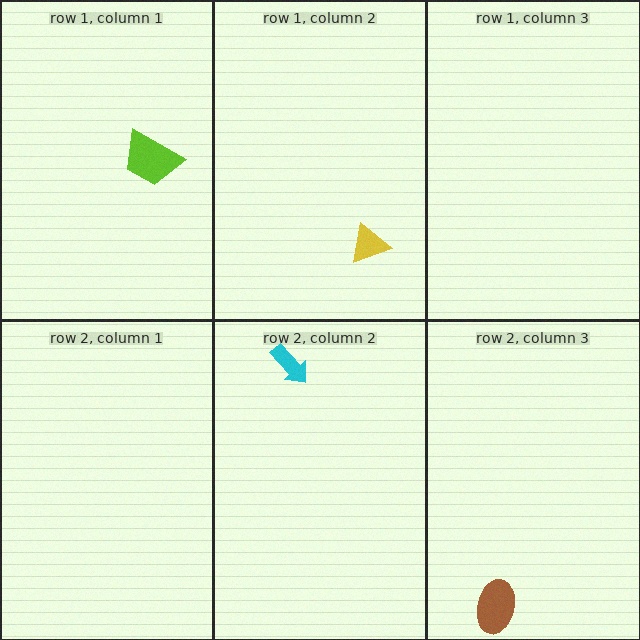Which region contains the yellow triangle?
The row 1, column 2 region.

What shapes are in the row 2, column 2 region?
The cyan arrow.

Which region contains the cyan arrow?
The row 2, column 2 region.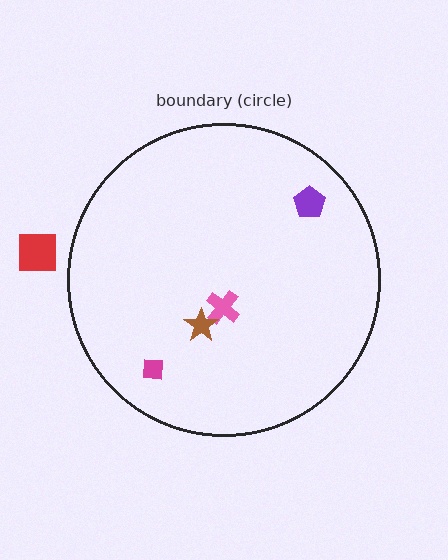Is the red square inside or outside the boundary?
Outside.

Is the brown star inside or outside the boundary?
Inside.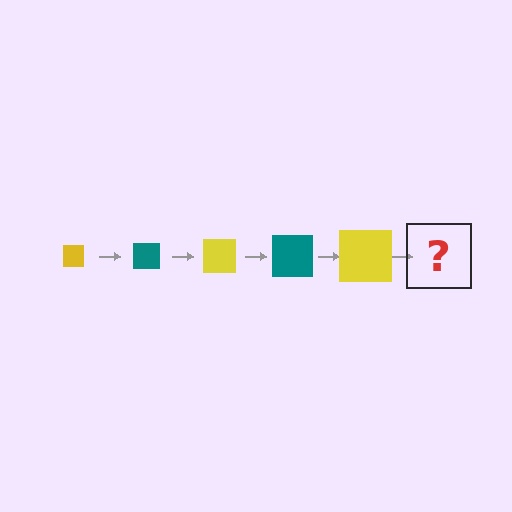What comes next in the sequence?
The next element should be a teal square, larger than the previous one.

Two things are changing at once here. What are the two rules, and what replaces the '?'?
The two rules are that the square grows larger each step and the color cycles through yellow and teal. The '?' should be a teal square, larger than the previous one.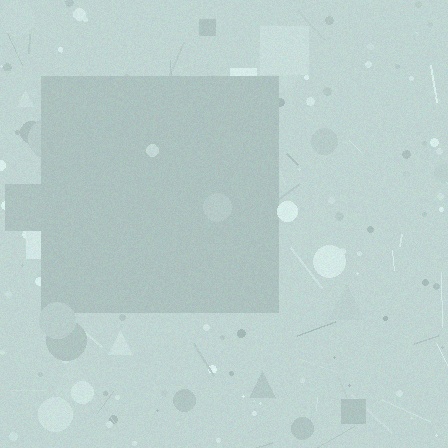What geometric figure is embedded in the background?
A square is embedded in the background.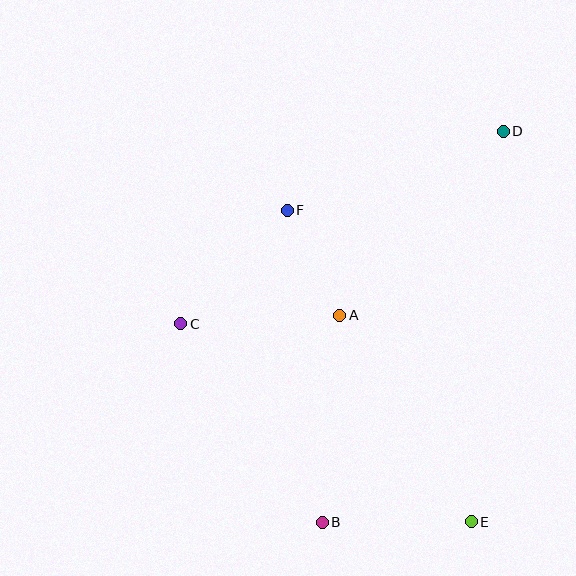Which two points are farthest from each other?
Points B and D are farthest from each other.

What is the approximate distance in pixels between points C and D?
The distance between C and D is approximately 376 pixels.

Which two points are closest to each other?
Points A and F are closest to each other.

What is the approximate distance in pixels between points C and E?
The distance between C and E is approximately 352 pixels.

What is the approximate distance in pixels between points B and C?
The distance between B and C is approximately 244 pixels.